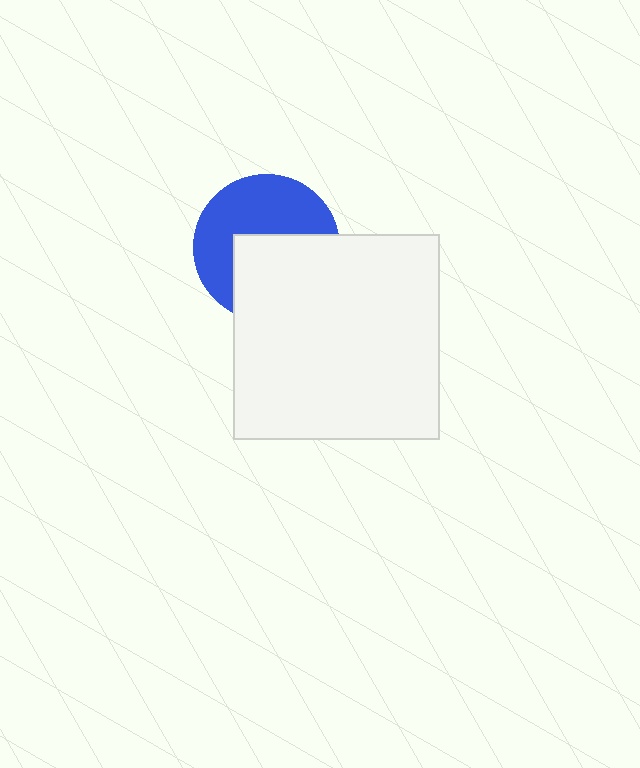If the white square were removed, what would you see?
You would see the complete blue circle.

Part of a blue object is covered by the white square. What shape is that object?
It is a circle.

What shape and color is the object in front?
The object in front is a white square.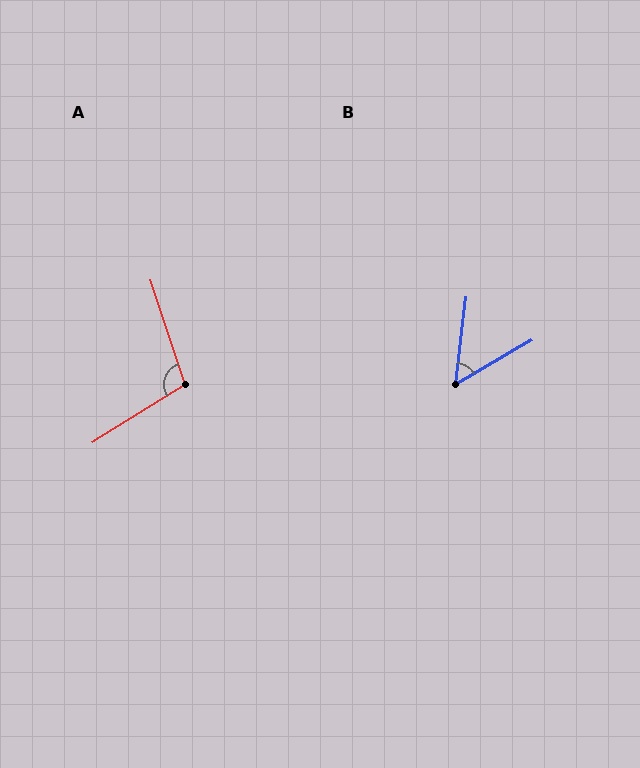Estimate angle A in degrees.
Approximately 104 degrees.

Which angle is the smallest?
B, at approximately 53 degrees.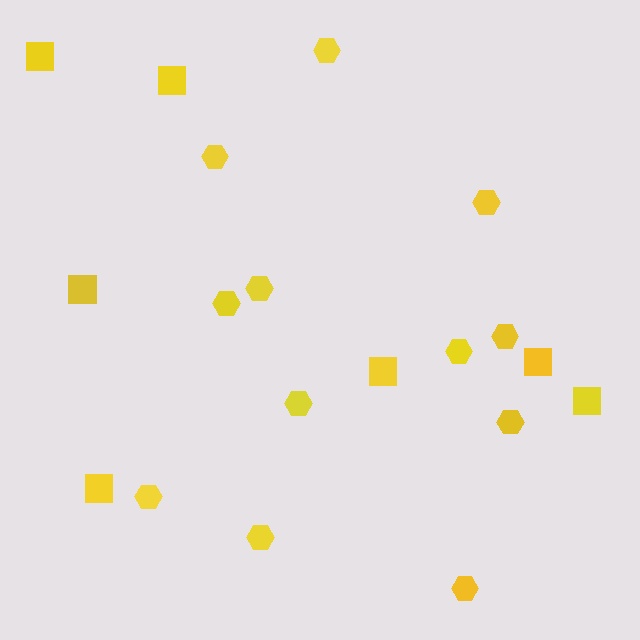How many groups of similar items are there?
There are 2 groups: one group of squares (7) and one group of hexagons (12).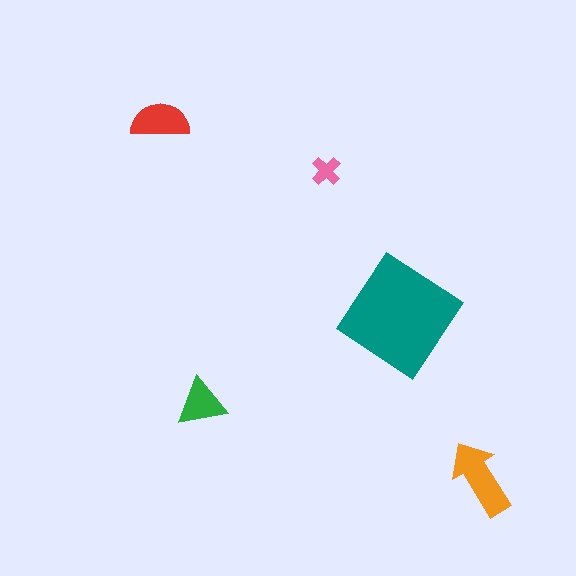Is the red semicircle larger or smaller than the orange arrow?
Smaller.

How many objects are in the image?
There are 5 objects in the image.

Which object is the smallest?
The pink cross.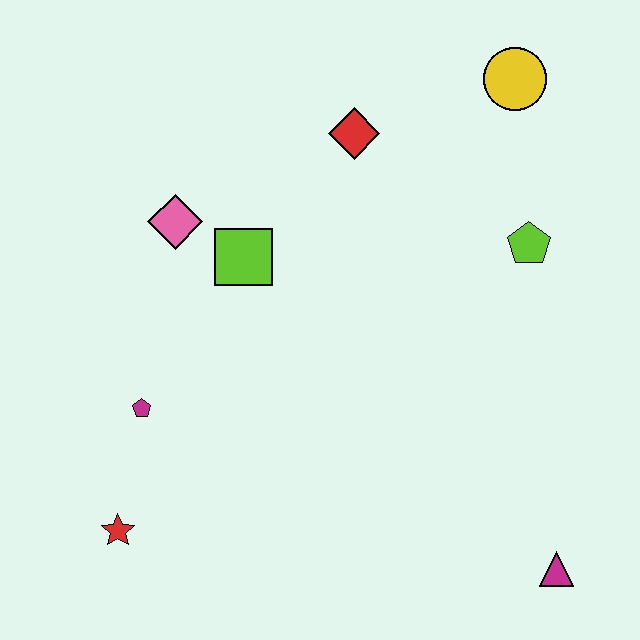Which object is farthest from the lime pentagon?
The red star is farthest from the lime pentagon.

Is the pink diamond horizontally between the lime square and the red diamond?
No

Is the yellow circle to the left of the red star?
No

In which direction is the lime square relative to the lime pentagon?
The lime square is to the left of the lime pentagon.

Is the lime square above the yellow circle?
No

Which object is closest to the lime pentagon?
The yellow circle is closest to the lime pentagon.